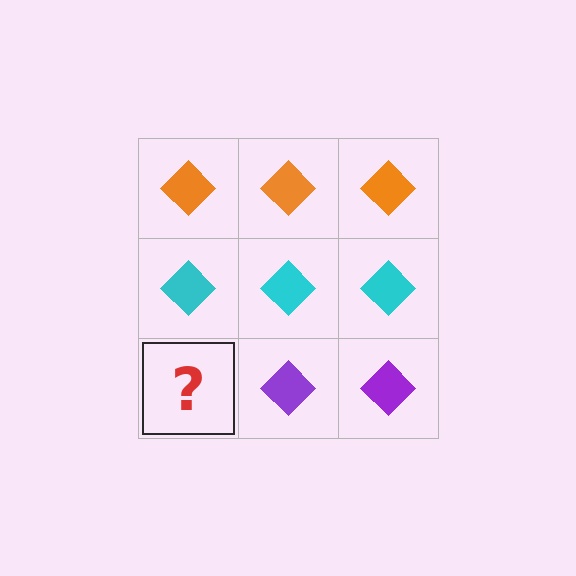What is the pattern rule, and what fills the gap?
The rule is that each row has a consistent color. The gap should be filled with a purple diamond.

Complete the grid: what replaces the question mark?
The question mark should be replaced with a purple diamond.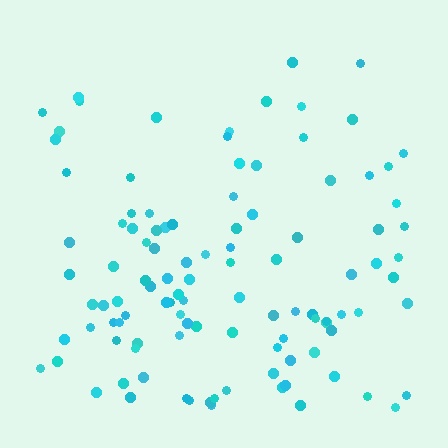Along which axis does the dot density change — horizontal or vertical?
Vertical.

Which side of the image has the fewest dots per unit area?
The top.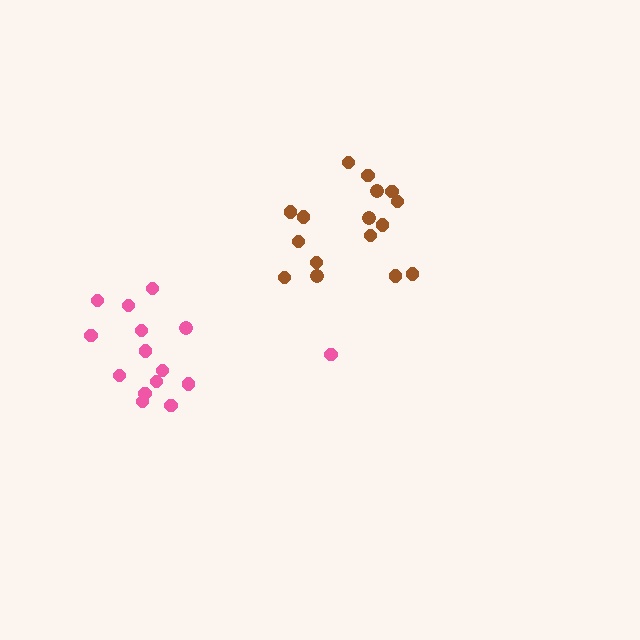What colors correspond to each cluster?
The clusters are colored: brown, pink.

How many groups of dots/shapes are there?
There are 2 groups.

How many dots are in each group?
Group 1: 16 dots, Group 2: 15 dots (31 total).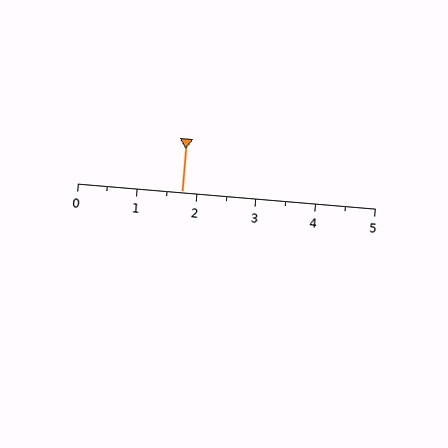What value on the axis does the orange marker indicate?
The marker indicates approximately 1.8.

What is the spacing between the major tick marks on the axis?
The major ticks are spaced 1 apart.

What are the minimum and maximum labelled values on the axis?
The axis runs from 0 to 5.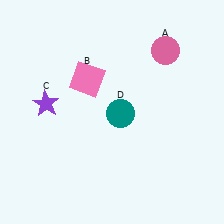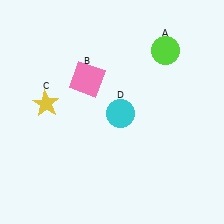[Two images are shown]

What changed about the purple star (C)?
In Image 1, C is purple. In Image 2, it changed to yellow.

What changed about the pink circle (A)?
In Image 1, A is pink. In Image 2, it changed to lime.